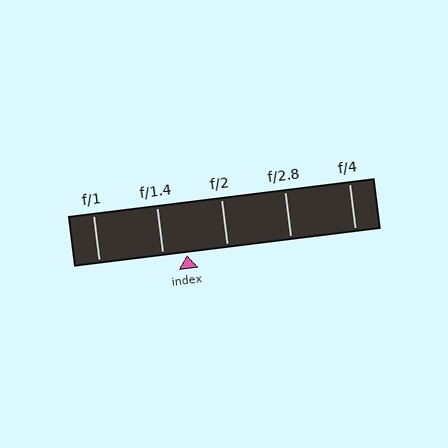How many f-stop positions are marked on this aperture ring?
There are 5 f-stop positions marked.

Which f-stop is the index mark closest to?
The index mark is closest to f/1.4.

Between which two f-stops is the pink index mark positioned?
The index mark is between f/1.4 and f/2.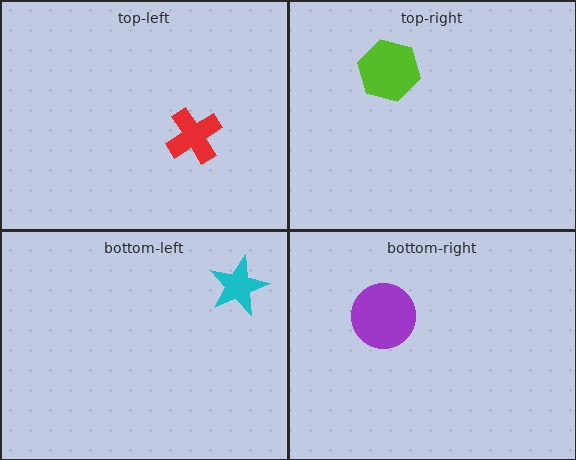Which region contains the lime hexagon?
The top-right region.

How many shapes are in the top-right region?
1.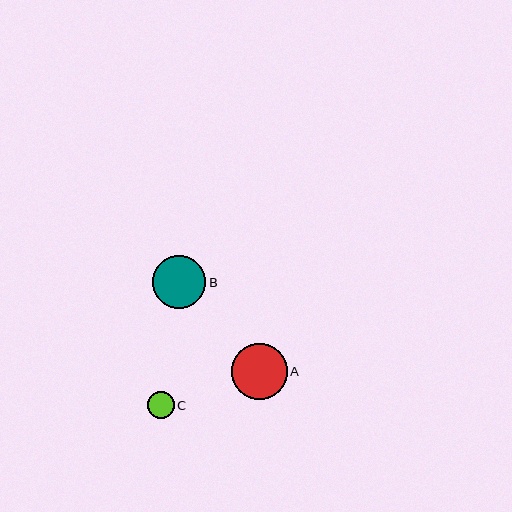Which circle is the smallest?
Circle C is the smallest with a size of approximately 27 pixels.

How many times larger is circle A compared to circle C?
Circle A is approximately 2.1 times the size of circle C.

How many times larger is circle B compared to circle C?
Circle B is approximately 2.0 times the size of circle C.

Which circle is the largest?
Circle A is the largest with a size of approximately 56 pixels.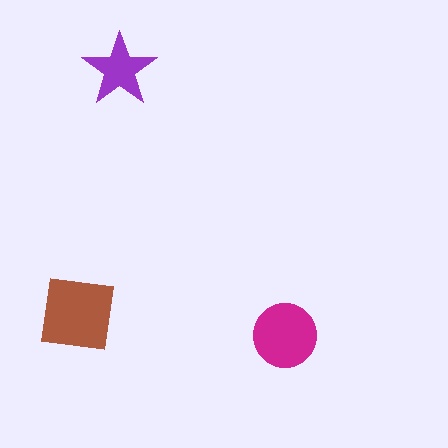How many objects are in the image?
There are 3 objects in the image.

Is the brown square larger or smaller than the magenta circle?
Larger.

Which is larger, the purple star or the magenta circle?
The magenta circle.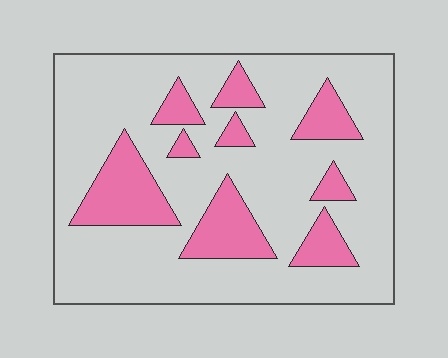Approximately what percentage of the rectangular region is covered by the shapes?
Approximately 25%.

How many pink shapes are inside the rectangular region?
9.